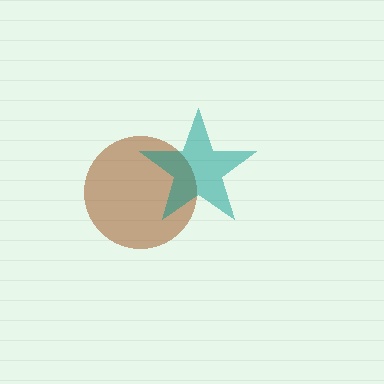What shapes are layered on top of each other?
The layered shapes are: a brown circle, a teal star.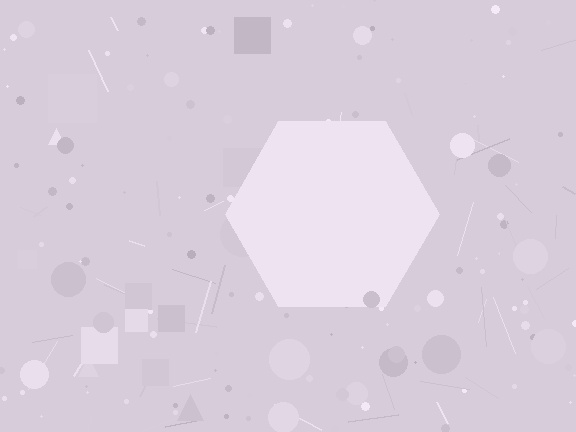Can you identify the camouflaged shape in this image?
The camouflaged shape is a hexagon.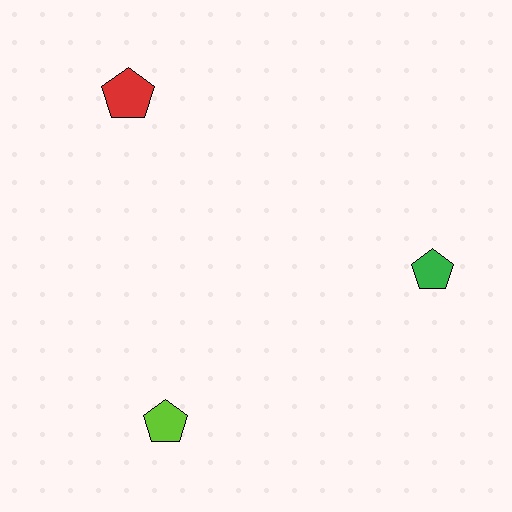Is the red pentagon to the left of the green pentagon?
Yes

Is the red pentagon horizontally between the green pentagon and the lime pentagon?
No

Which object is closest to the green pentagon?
The lime pentagon is closest to the green pentagon.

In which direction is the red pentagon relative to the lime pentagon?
The red pentagon is above the lime pentagon.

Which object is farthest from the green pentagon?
The red pentagon is farthest from the green pentagon.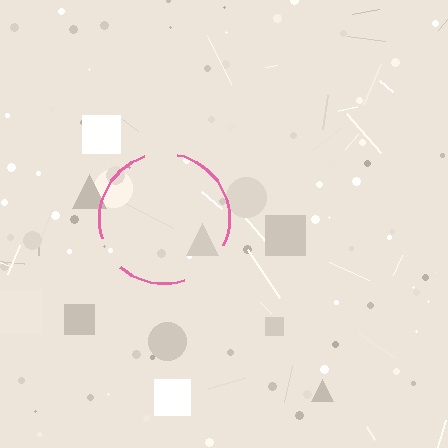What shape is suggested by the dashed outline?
The dashed outline suggests a circle.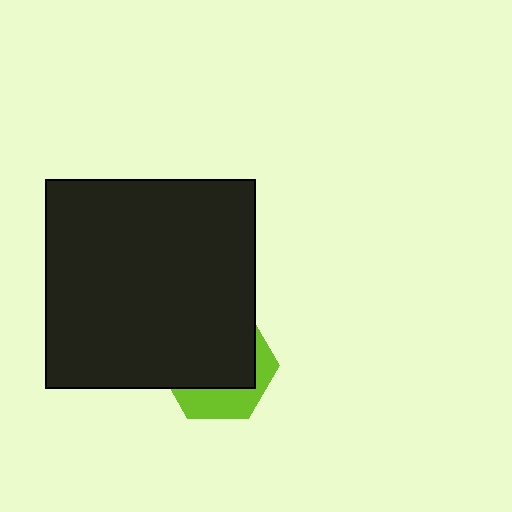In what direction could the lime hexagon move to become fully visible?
The lime hexagon could move down. That would shift it out from behind the black square entirely.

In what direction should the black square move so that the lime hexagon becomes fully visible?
The black square should move up. That is the shortest direction to clear the overlap and leave the lime hexagon fully visible.